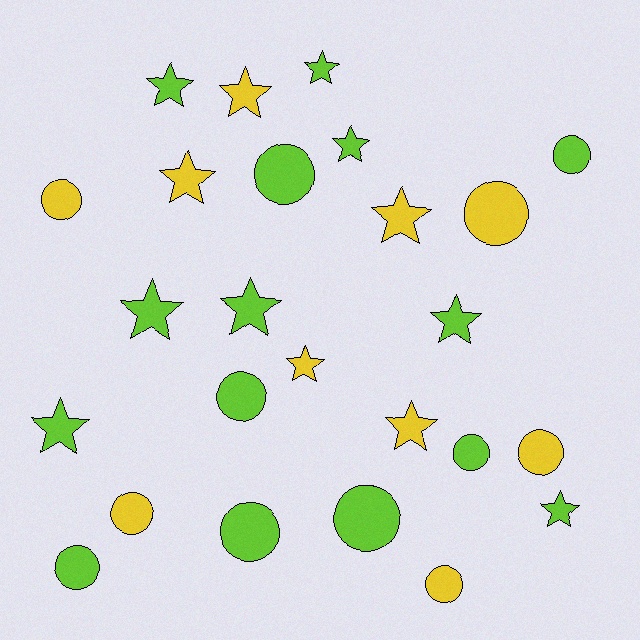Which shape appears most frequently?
Star, with 13 objects.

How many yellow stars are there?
There are 5 yellow stars.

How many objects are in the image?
There are 25 objects.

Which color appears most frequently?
Lime, with 15 objects.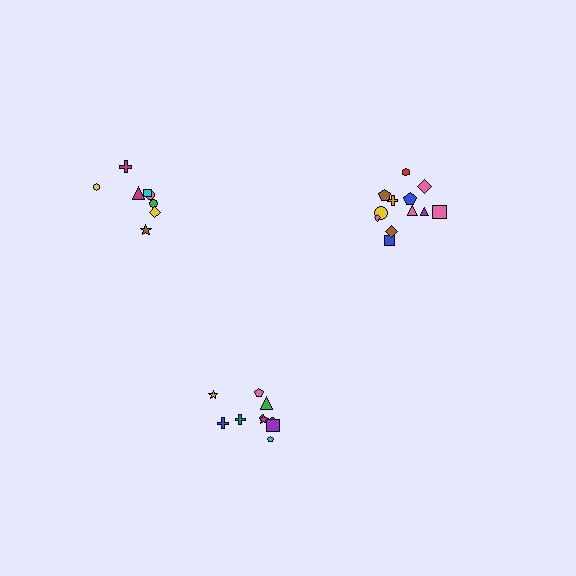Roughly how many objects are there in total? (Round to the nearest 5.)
Roughly 30 objects in total.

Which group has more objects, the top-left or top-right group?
The top-right group.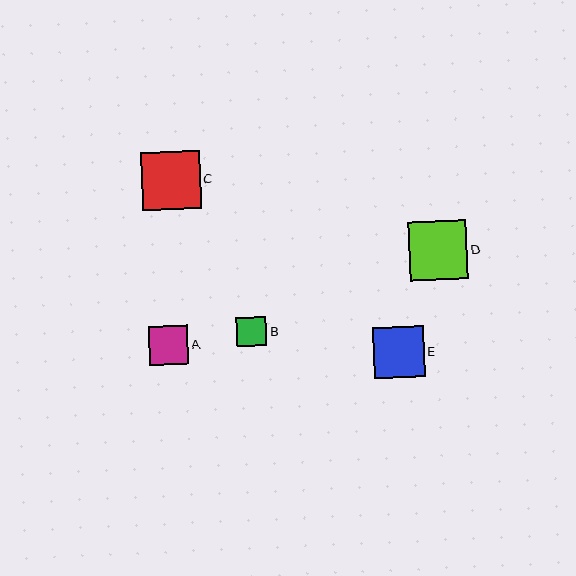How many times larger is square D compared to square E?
Square D is approximately 1.1 times the size of square E.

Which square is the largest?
Square D is the largest with a size of approximately 58 pixels.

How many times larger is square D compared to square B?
Square D is approximately 2.0 times the size of square B.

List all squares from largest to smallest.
From largest to smallest: D, C, E, A, B.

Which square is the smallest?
Square B is the smallest with a size of approximately 30 pixels.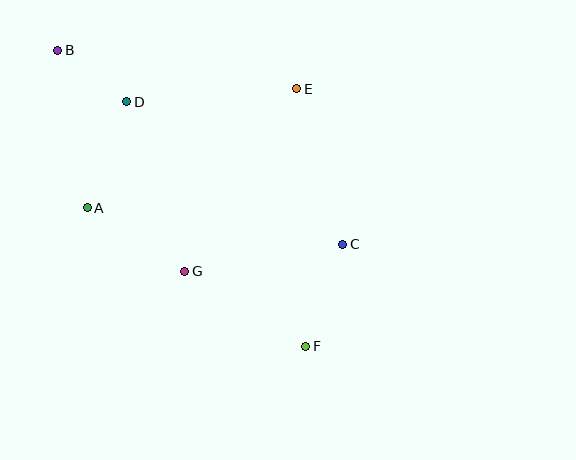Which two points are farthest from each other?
Points B and F are farthest from each other.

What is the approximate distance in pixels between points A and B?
The distance between A and B is approximately 160 pixels.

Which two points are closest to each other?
Points B and D are closest to each other.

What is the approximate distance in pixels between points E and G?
The distance between E and G is approximately 214 pixels.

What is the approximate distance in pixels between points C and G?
The distance between C and G is approximately 160 pixels.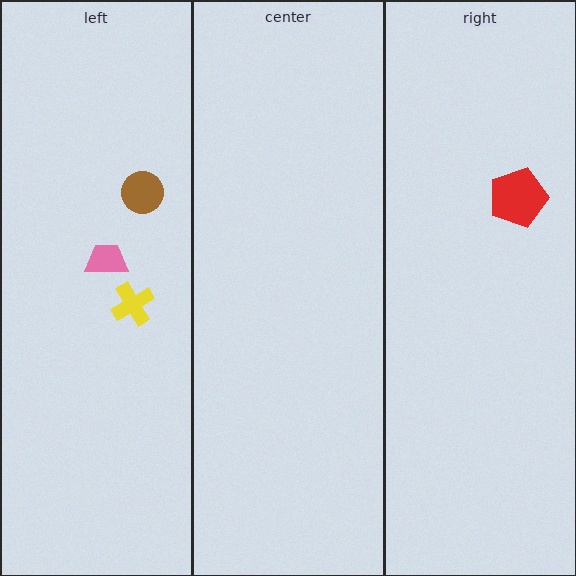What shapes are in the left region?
The yellow cross, the brown circle, the pink trapezoid.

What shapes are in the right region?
The red pentagon.